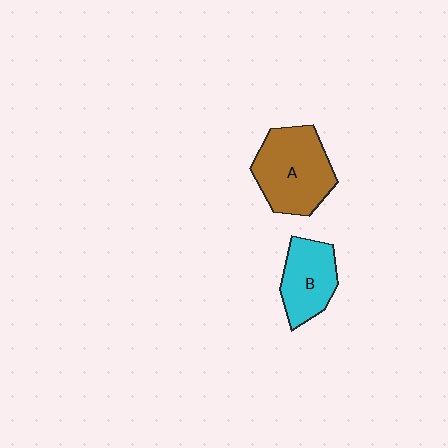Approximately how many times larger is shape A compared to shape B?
Approximately 1.5 times.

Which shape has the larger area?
Shape A (brown).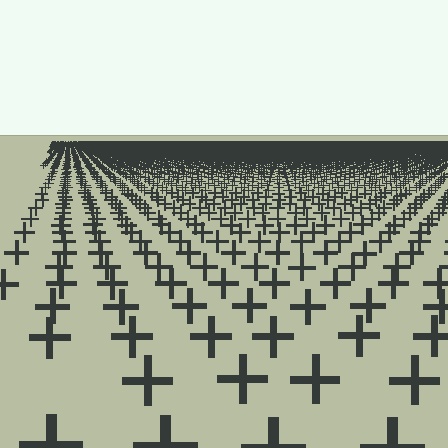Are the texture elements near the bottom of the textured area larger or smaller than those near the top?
Larger. Near the bottom, elements are closer to the viewer and appear at a bigger on-screen size.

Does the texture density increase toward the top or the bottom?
Density increases toward the top.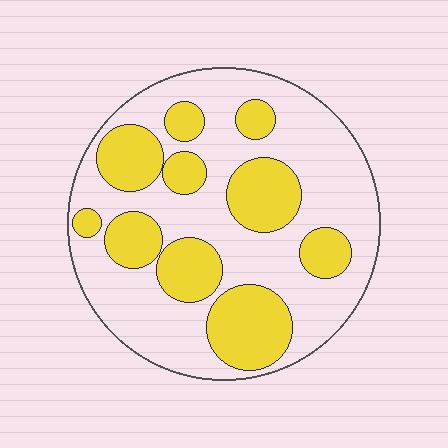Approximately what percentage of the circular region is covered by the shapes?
Approximately 35%.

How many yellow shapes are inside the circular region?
10.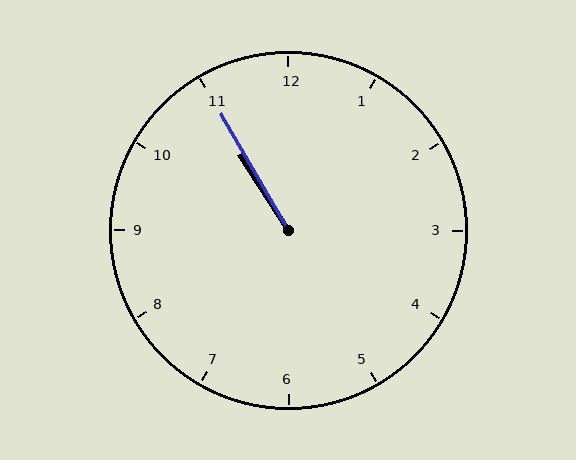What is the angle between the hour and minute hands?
Approximately 2 degrees.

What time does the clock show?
10:55.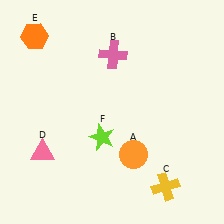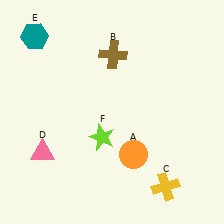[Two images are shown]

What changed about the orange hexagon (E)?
In Image 1, E is orange. In Image 2, it changed to teal.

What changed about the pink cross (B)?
In Image 1, B is pink. In Image 2, it changed to brown.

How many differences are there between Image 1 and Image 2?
There are 2 differences between the two images.